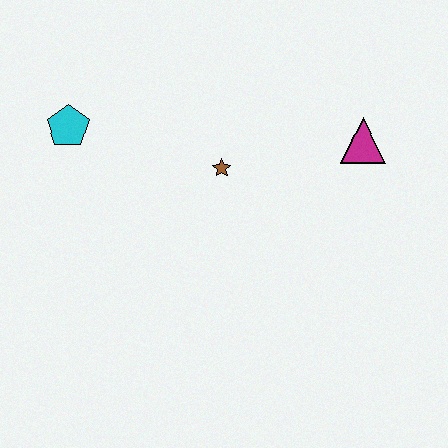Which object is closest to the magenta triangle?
The brown star is closest to the magenta triangle.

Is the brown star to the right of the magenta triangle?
No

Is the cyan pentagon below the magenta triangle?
No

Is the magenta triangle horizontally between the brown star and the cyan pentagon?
No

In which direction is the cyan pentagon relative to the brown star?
The cyan pentagon is to the left of the brown star.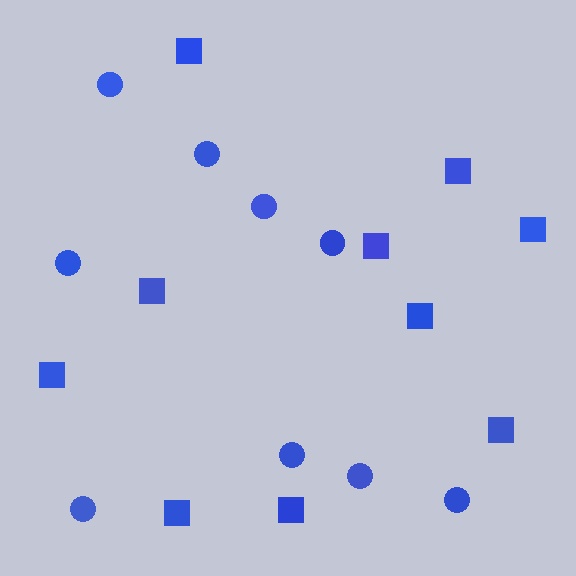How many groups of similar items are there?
There are 2 groups: one group of squares (10) and one group of circles (9).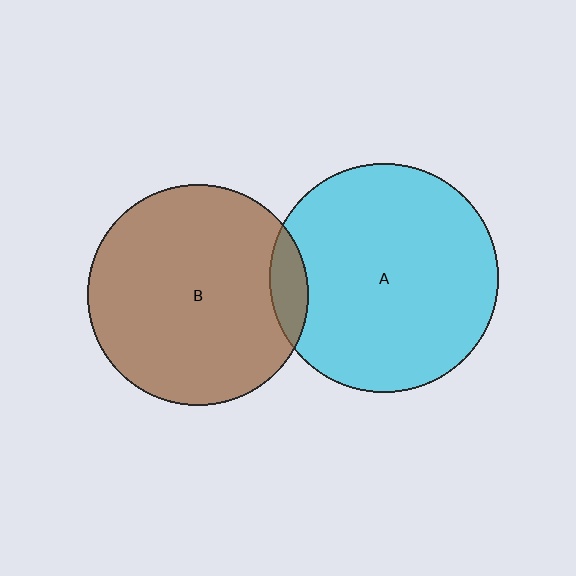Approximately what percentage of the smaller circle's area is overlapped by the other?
Approximately 10%.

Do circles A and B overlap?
Yes.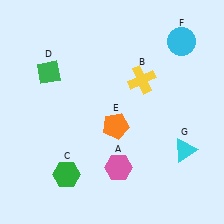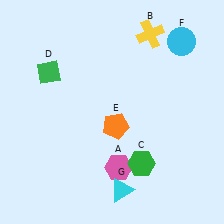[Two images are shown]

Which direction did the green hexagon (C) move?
The green hexagon (C) moved right.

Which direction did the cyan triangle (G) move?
The cyan triangle (G) moved left.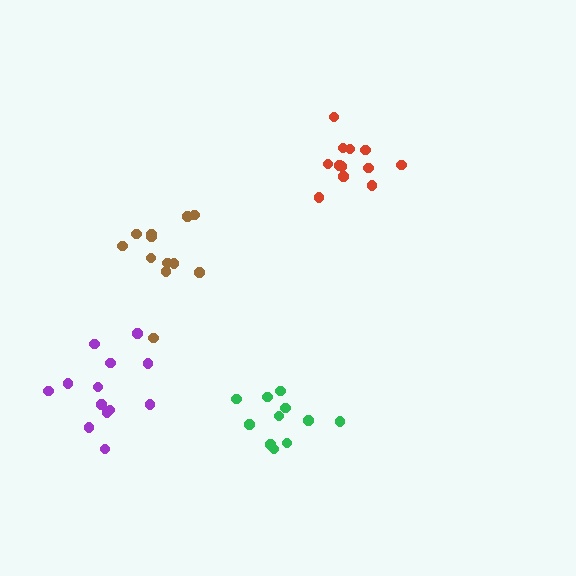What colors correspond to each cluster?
The clusters are colored: purple, green, brown, red.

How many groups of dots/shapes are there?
There are 4 groups.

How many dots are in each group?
Group 1: 13 dots, Group 2: 11 dots, Group 3: 12 dots, Group 4: 12 dots (48 total).